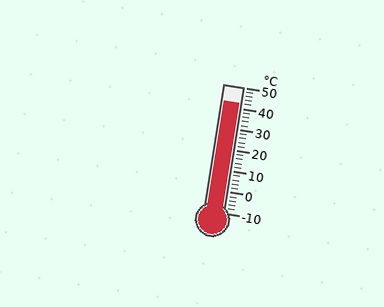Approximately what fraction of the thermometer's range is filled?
The thermometer is filled to approximately 85% of its range.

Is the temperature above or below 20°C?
The temperature is above 20°C.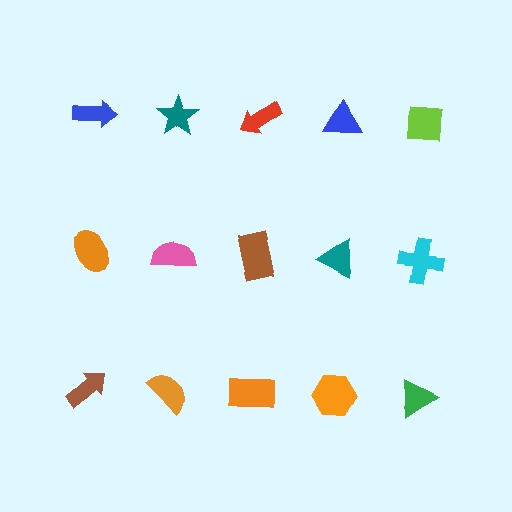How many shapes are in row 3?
5 shapes.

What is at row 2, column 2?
A pink semicircle.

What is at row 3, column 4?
An orange hexagon.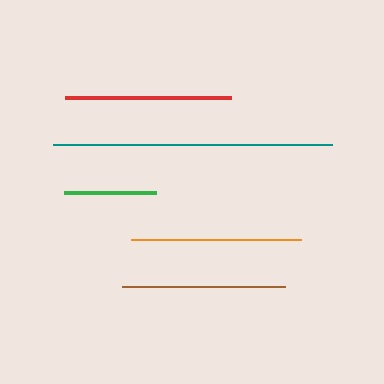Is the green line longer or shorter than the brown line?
The brown line is longer than the green line.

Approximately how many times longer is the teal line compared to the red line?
The teal line is approximately 1.7 times the length of the red line.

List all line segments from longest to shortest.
From longest to shortest: teal, orange, red, brown, green.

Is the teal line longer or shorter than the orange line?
The teal line is longer than the orange line.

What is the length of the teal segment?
The teal segment is approximately 279 pixels long.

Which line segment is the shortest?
The green line is the shortest at approximately 92 pixels.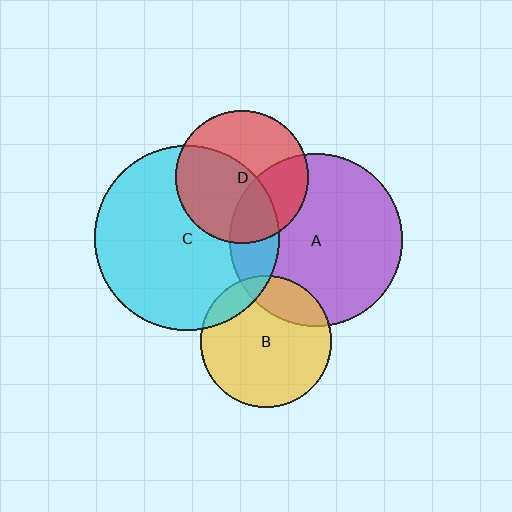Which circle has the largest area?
Circle C (cyan).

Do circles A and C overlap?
Yes.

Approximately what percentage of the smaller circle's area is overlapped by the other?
Approximately 20%.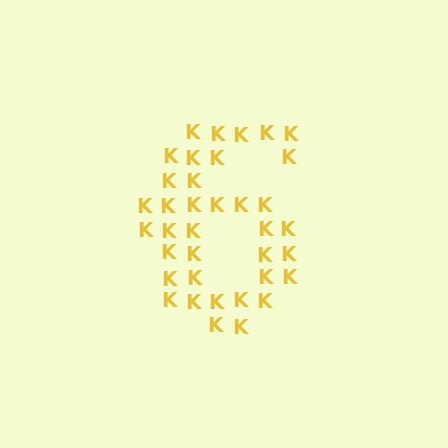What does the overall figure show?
The overall figure shows the digit 6.